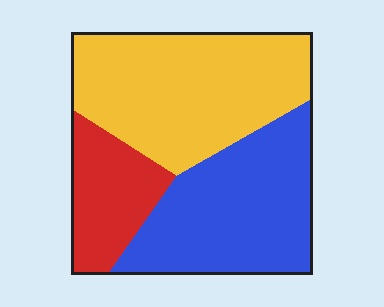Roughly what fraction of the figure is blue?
Blue covers 38% of the figure.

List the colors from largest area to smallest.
From largest to smallest: yellow, blue, red.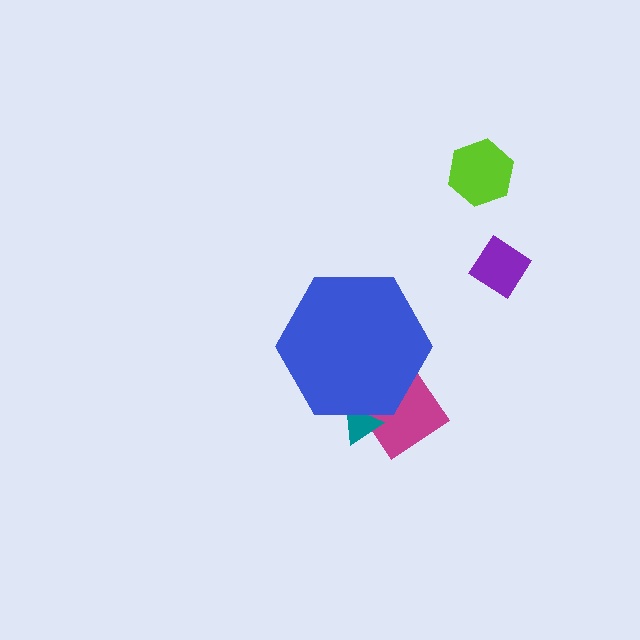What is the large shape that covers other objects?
A blue hexagon.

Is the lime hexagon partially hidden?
No, the lime hexagon is fully visible.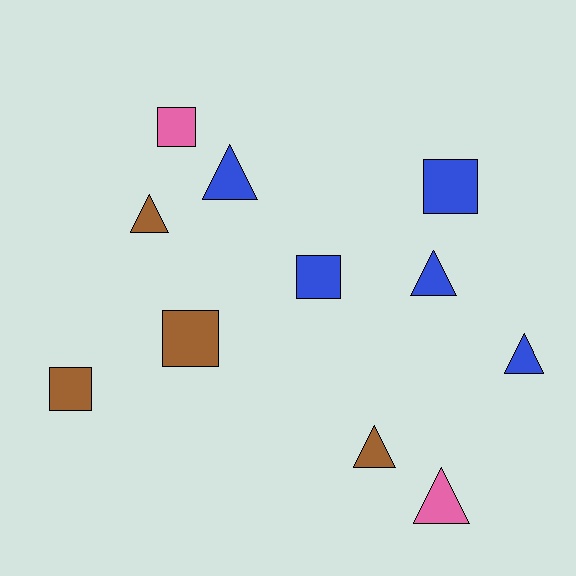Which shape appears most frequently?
Triangle, with 6 objects.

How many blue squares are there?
There are 2 blue squares.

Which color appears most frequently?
Blue, with 5 objects.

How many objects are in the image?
There are 11 objects.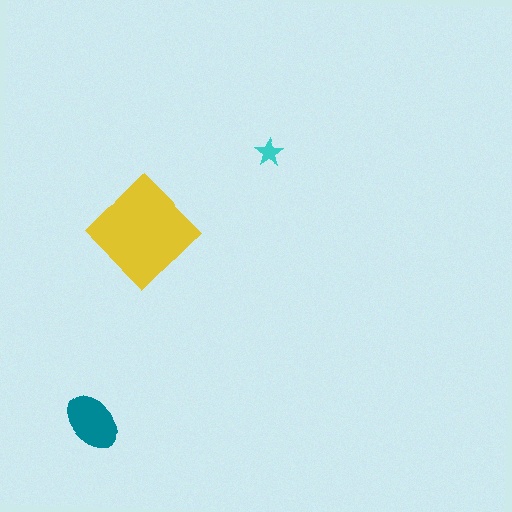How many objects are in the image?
There are 3 objects in the image.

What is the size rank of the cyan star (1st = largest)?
3rd.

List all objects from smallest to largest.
The cyan star, the teal ellipse, the yellow diamond.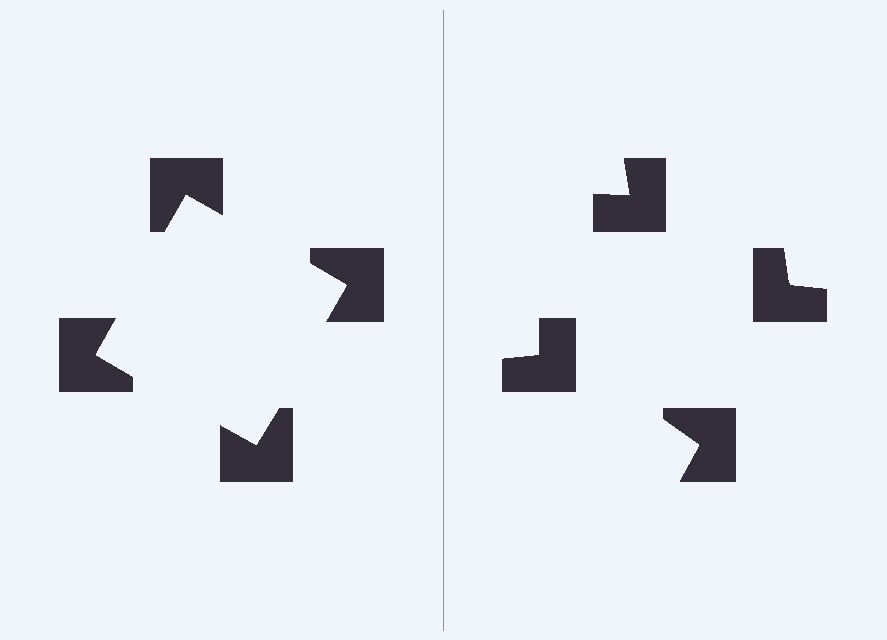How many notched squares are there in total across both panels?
8 — 4 on each side.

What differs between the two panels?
The notched squares are positioned identically on both sides; only the wedge orientations differ. On the left they align to a square; on the right they are misaligned.